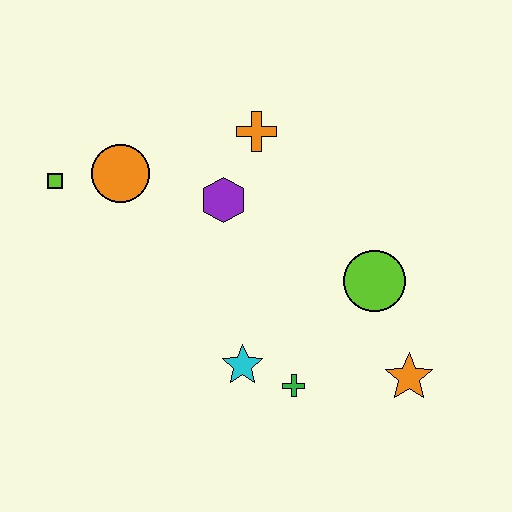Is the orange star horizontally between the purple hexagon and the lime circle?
No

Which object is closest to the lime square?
The orange circle is closest to the lime square.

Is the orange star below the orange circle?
Yes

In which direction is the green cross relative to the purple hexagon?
The green cross is below the purple hexagon.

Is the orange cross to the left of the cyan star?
No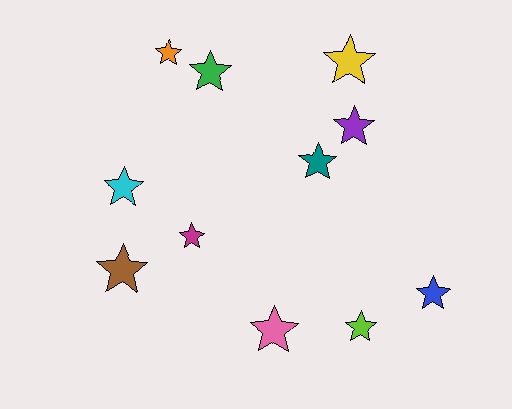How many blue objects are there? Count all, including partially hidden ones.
There is 1 blue object.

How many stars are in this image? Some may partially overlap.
There are 11 stars.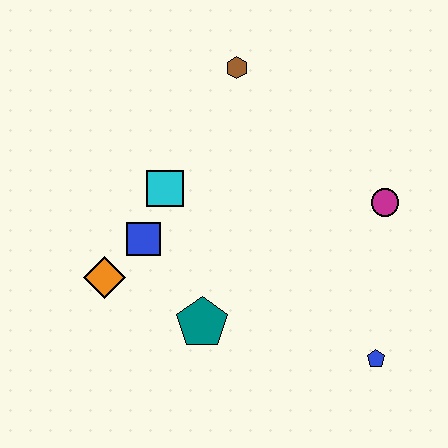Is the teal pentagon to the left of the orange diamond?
No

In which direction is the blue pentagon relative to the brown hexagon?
The blue pentagon is below the brown hexagon.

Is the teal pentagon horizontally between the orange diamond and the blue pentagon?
Yes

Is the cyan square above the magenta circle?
Yes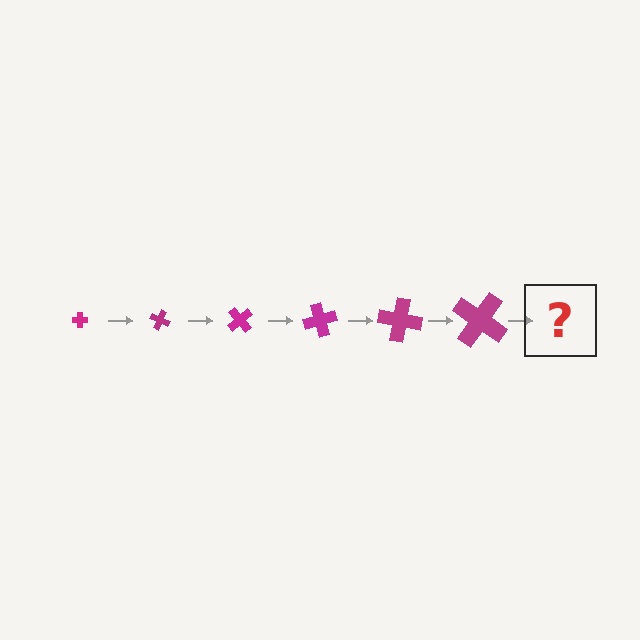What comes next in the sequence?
The next element should be a cross, larger than the previous one and rotated 150 degrees from the start.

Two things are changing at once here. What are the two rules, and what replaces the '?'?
The two rules are that the cross grows larger each step and it rotates 25 degrees each step. The '?' should be a cross, larger than the previous one and rotated 150 degrees from the start.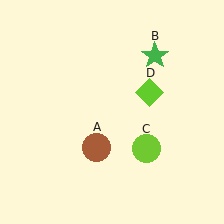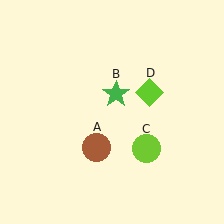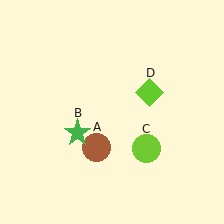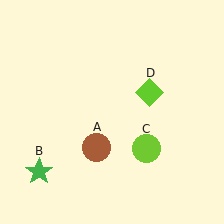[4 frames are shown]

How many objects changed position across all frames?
1 object changed position: green star (object B).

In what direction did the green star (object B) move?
The green star (object B) moved down and to the left.